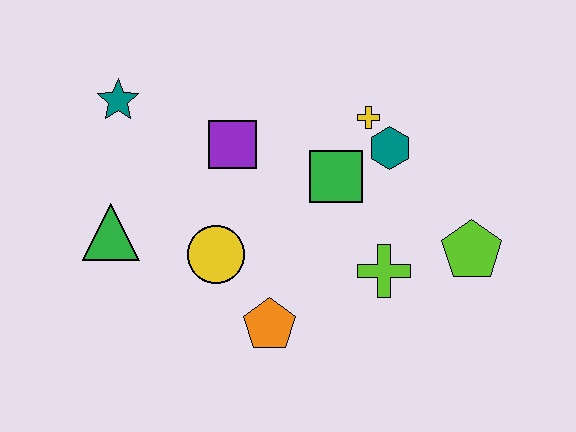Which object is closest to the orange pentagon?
The yellow circle is closest to the orange pentagon.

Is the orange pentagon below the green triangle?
Yes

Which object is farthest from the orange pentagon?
The teal star is farthest from the orange pentagon.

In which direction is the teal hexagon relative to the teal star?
The teal hexagon is to the right of the teal star.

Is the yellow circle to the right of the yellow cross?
No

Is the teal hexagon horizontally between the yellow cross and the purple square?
No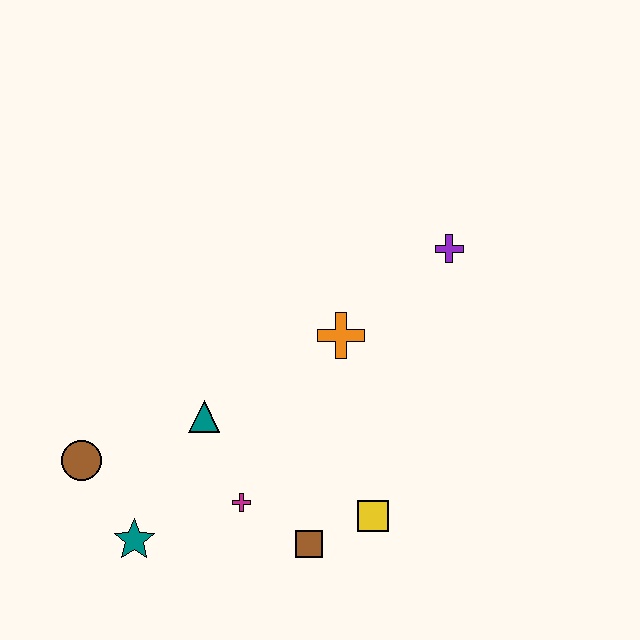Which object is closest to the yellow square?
The brown square is closest to the yellow square.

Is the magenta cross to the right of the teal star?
Yes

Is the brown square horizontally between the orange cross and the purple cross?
No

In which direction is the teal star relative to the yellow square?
The teal star is to the left of the yellow square.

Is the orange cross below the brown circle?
No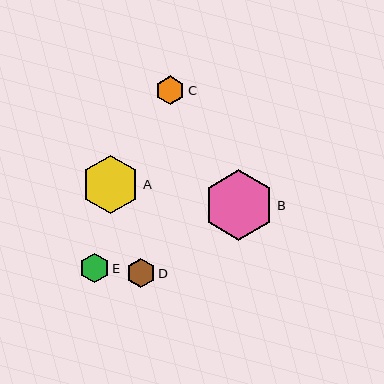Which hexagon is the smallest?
Hexagon D is the smallest with a size of approximately 28 pixels.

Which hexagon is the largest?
Hexagon B is the largest with a size of approximately 71 pixels.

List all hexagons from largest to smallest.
From largest to smallest: B, A, E, C, D.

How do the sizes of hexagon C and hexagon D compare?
Hexagon C and hexagon D are approximately the same size.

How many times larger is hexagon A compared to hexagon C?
Hexagon A is approximately 2.0 times the size of hexagon C.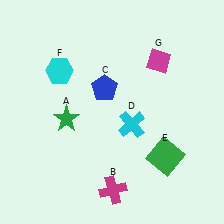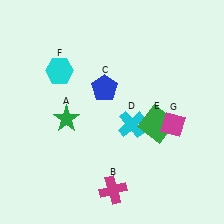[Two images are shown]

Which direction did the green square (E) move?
The green square (E) moved up.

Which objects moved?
The objects that moved are: the green square (E), the magenta diamond (G).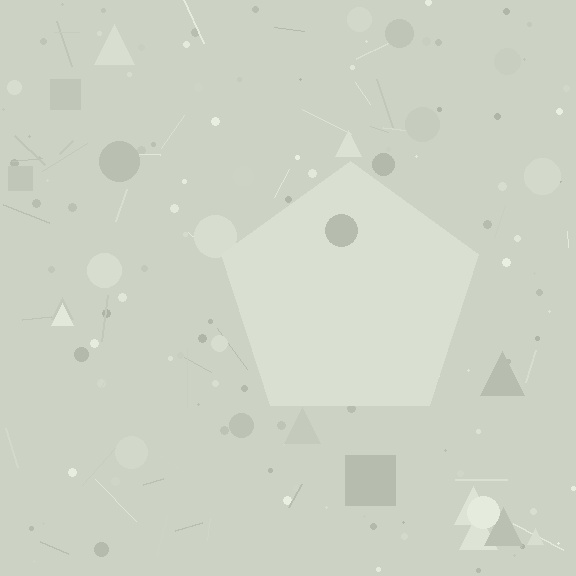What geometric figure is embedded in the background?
A pentagon is embedded in the background.